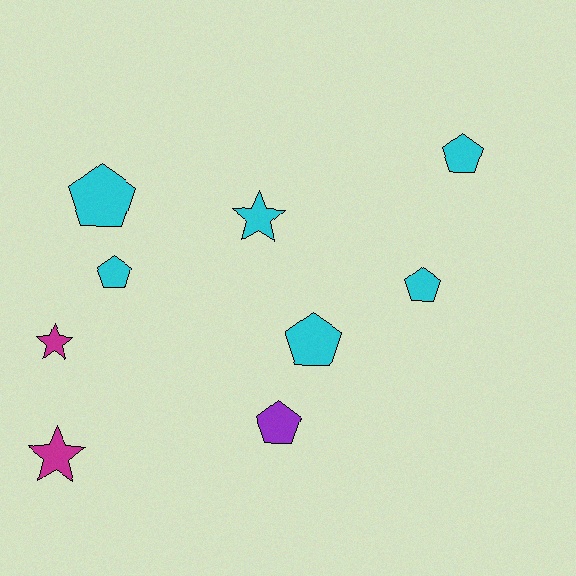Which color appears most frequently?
Cyan, with 6 objects.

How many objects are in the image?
There are 9 objects.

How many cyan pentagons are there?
There are 5 cyan pentagons.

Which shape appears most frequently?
Pentagon, with 6 objects.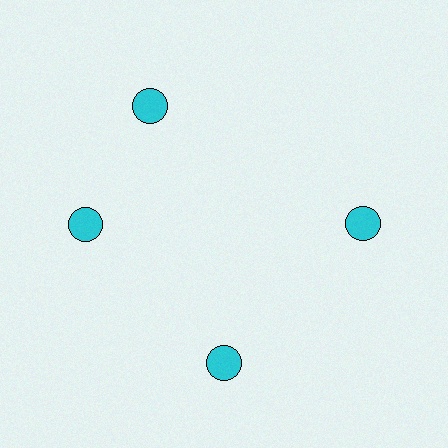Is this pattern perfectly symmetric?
No. The 4 cyan circles are arranged in a ring, but one element near the 12 o'clock position is rotated out of alignment along the ring, breaking the 4-fold rotational symmetry.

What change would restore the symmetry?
The symmetry would be restored by rotating it back into even spacing with its neighbors so that all 4 circles sit at equal angles and equal distance from the center.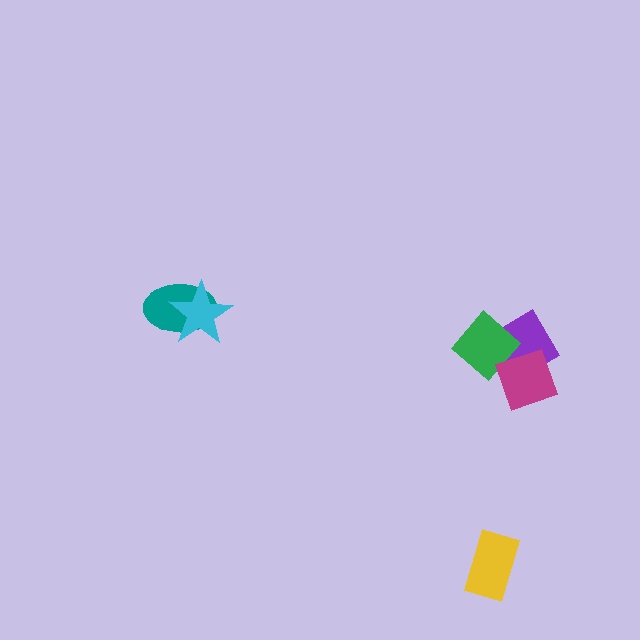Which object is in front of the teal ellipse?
The cyan star is in front of the teal ellipse.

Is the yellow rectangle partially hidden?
No, no other shape covers it.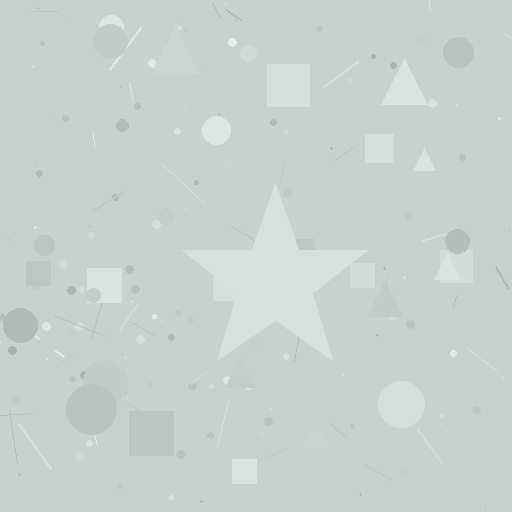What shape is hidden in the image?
A star is hidden in the image.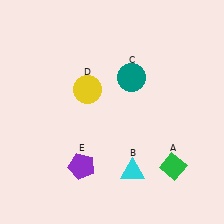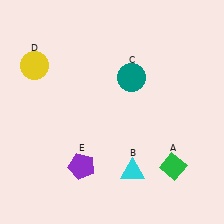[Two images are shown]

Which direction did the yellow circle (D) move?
The yellow circle (D) moved left.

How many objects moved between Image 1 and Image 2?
1 object moved between the two images.